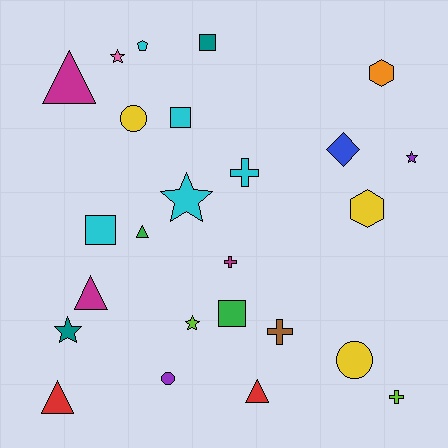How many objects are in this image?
There are 25 objects.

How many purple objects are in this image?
There are 2 purple objects.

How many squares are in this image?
There are 4 squares.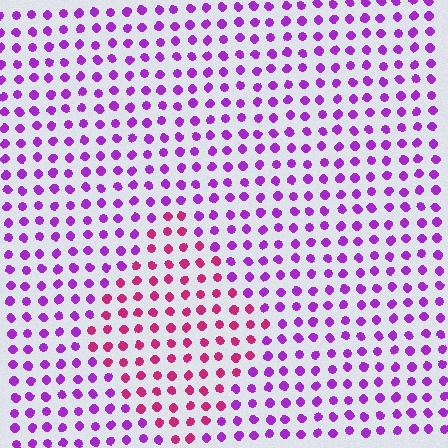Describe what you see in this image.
The image is filled with small purple elements in a uniform arrangement. A diamond-shaped region is visible where the elements are tinted to a slightly different hue, forming a subtle color boundary.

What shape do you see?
I see a diamond.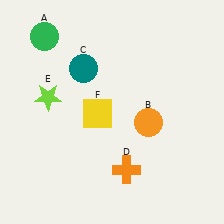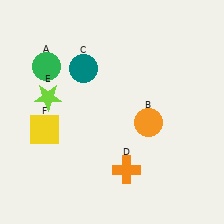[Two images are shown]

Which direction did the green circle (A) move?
The green circle (A) moved down.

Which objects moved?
The objects that moved are: the green circle (A), the yellow square (F).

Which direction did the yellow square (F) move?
The yellow square (F) moved left.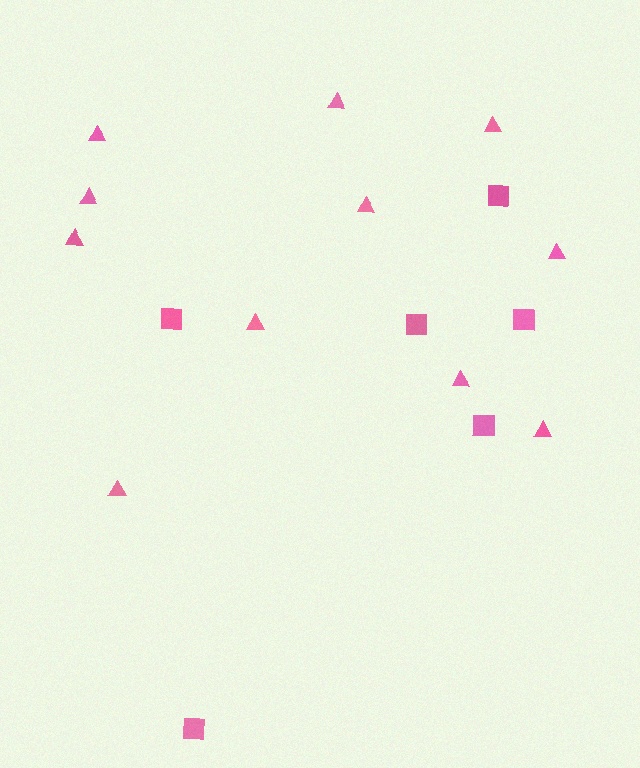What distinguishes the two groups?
There are 2 groups: one group of squares (6) and one group of triangles (11).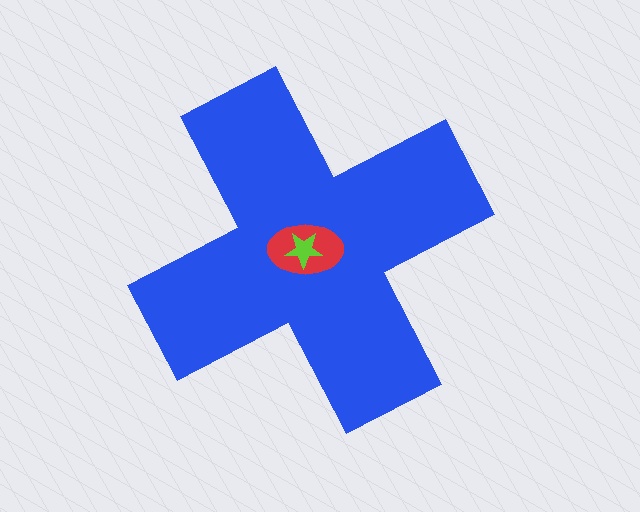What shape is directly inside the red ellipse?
The lime star.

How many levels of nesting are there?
3.